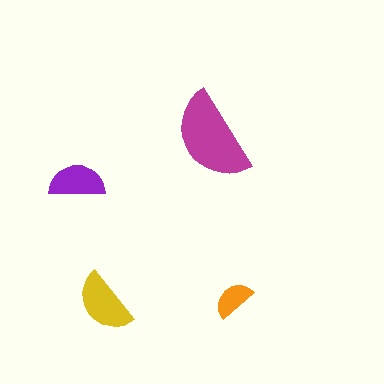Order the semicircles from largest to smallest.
the magenta one, the yellow one, the purple one, the orange one.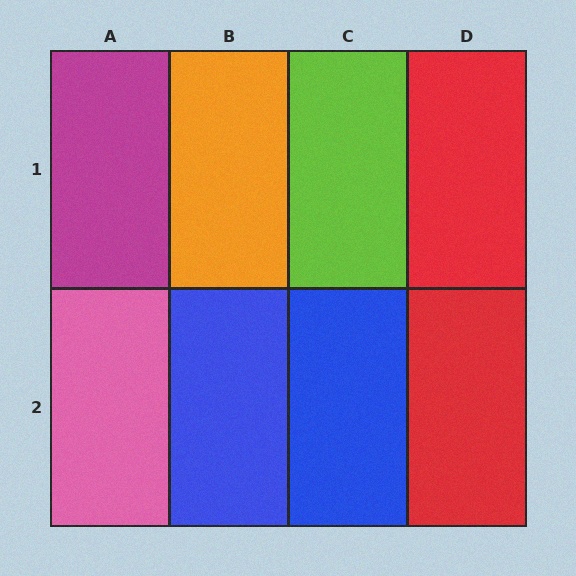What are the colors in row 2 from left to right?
Pink, blue, blue, red.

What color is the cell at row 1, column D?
Red.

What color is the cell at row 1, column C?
Lime.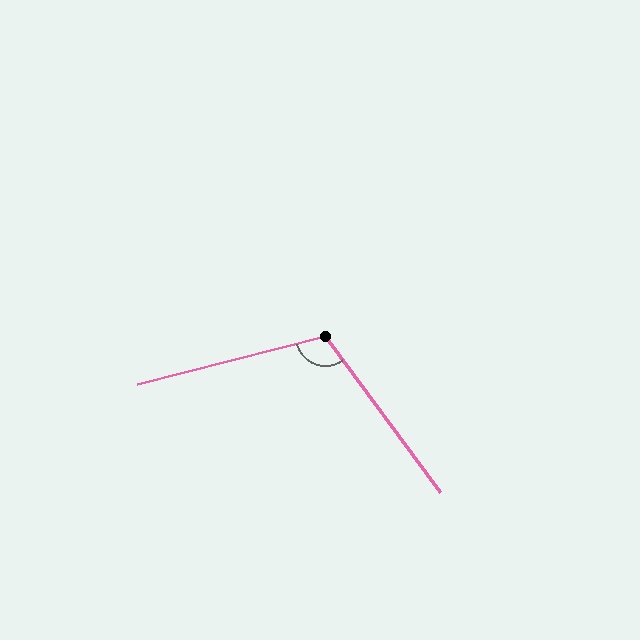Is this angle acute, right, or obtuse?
It is obtuse.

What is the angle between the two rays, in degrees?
Approximately 112 degrees.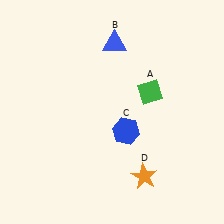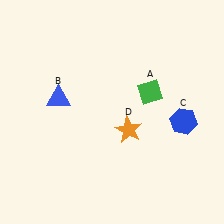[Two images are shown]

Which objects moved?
The objects that moved are: the blue triangle (B), the blue hexagon (C), the orange star (D).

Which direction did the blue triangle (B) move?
The blue triangle (B) moved left.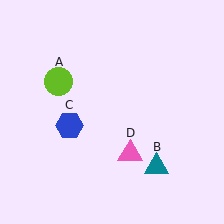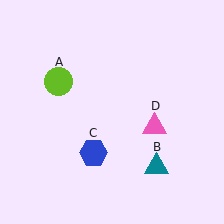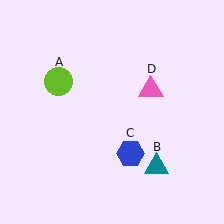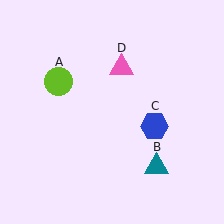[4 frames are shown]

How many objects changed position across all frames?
2 objects changed position: blue hexagon (object C), pink triangle (object D).